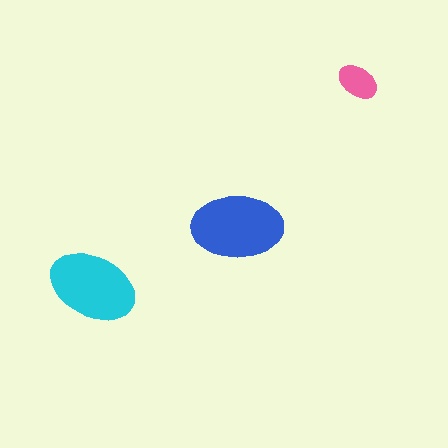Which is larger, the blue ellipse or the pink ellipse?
The blue one.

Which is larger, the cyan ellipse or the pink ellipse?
The cyan one.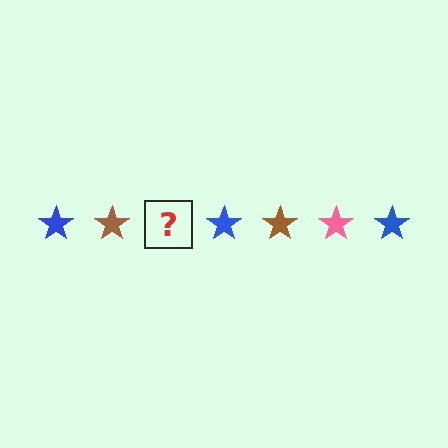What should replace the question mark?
The question mark should be replaced with a pink star.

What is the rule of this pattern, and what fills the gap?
The rule is that the pattern cycles through blue, brown, pink stars. The gap should be filled with a pink star.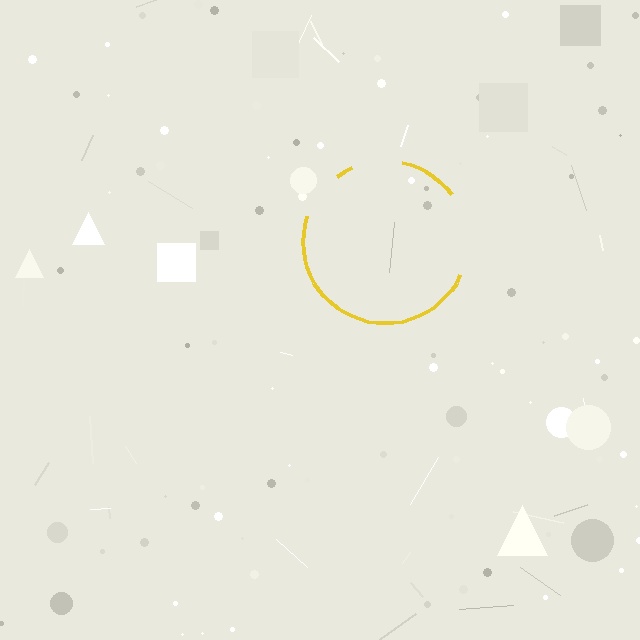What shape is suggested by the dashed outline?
The dashed outline suggests a circle.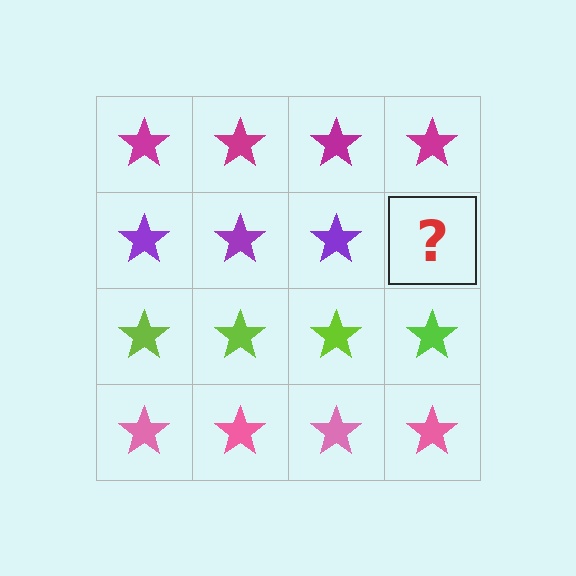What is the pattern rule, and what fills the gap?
The rule is that each row has a consistent color. The gap should be filled with a purple star.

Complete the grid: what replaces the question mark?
The question mark should be replaced with a purple star.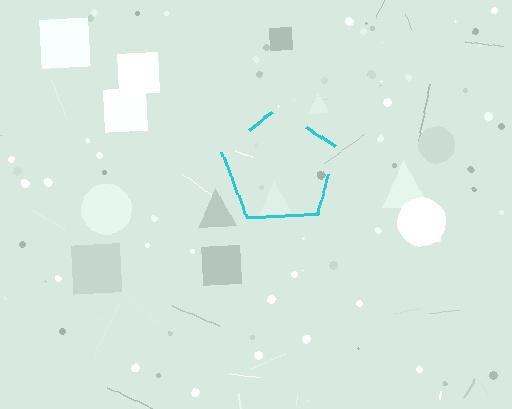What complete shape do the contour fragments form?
The contour fragments form a pentagon.